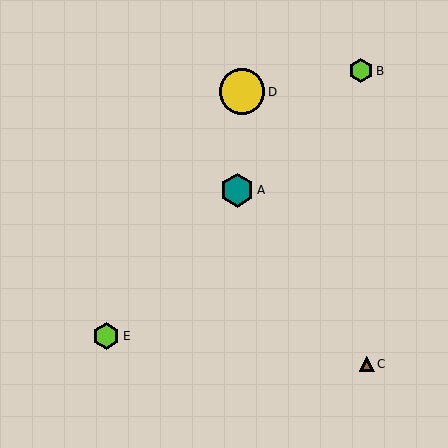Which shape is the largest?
The yellow circle (labeled D) is the largest.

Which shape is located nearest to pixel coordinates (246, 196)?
The teal hexagon (labeled A) at (237, 190) is nearest to that location.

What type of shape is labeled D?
Shape D is a yellow circle.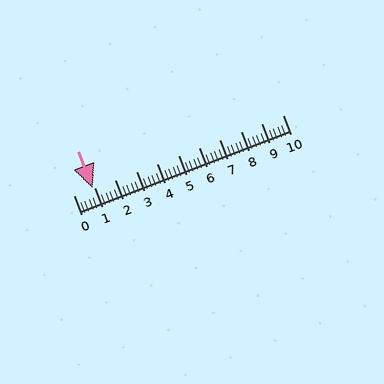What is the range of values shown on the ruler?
The ruler shows values from 0 to 10.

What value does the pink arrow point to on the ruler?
The pink arrow points to approximately 0.9.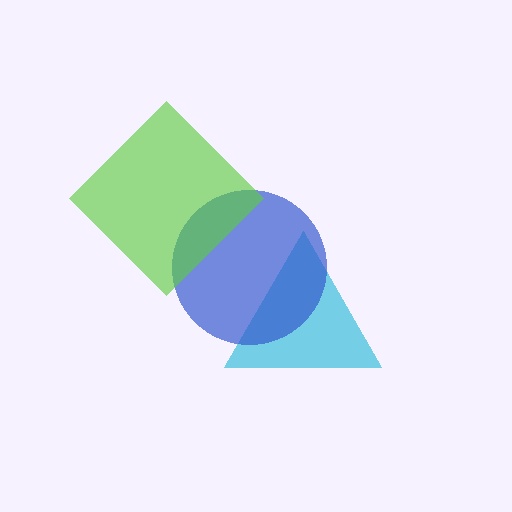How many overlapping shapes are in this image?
There are 3 overlapping shapes in the image.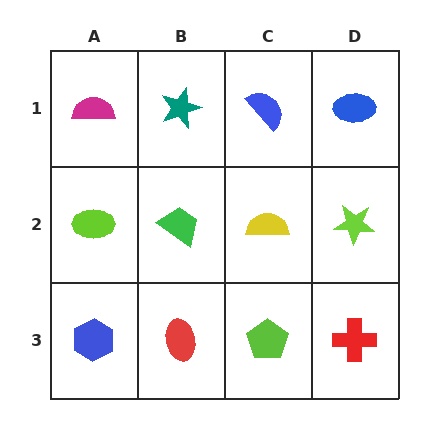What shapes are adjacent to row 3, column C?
A yellow semicircle (row 2, column C), a red ellipse (row 3, column B), a red cross (row 3, column D).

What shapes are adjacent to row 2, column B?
A teal star (row 1, column B), a red ellipse (row 3, column B), a lime ellipse (row 2, column A), a yellow semicircle (row 2, column C).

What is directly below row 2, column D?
A red cross.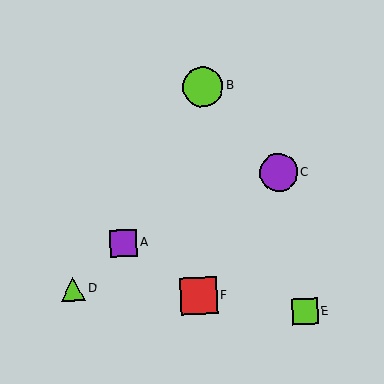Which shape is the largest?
The lime circle (labeled B) is the largest.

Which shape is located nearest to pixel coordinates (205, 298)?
The red square (labeled F) at (199, 296) is nearest to that location.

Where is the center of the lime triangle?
The center of the lime triangle is at (73, 289).